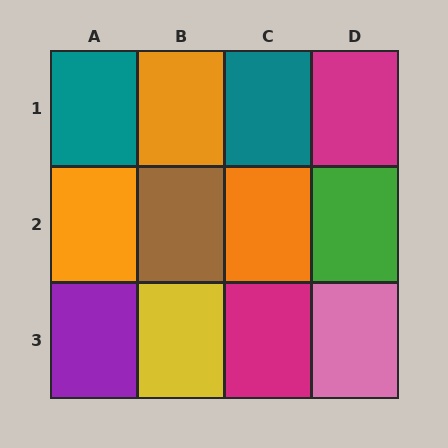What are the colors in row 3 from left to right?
Purple, yellow, magenta, pink.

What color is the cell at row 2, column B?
Brown.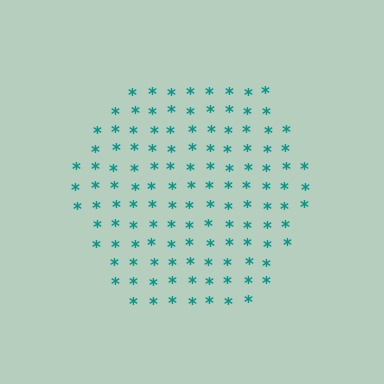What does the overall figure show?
The overall figure shows a hexagon.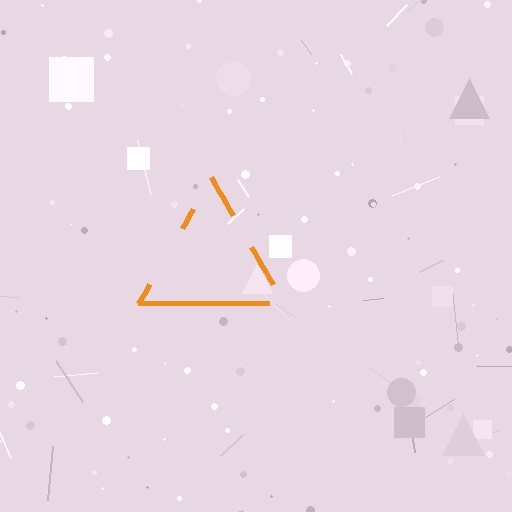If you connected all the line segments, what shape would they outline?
They would outline a triangle.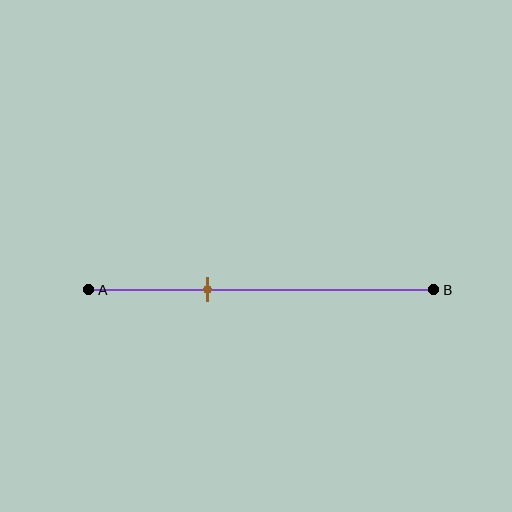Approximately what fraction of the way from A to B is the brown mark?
The brown mark is approximately 35% of the way from A to B.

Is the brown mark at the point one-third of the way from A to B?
Yes, the mark is approximately at the one-third point.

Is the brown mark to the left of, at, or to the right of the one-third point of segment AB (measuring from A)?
The brown mark is approximately at the one-third point of segment AB.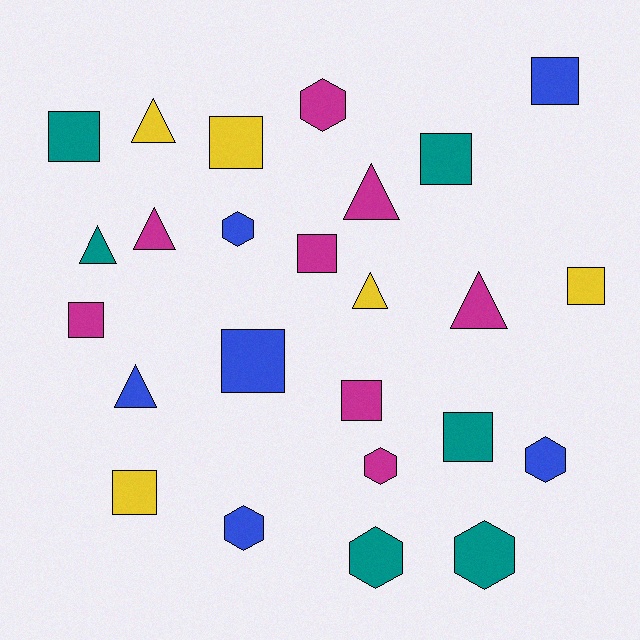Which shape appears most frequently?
Square, with 11 objects.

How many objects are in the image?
There are 25 objects.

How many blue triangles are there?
There is 1 blue triangle.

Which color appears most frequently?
Magenta, with 8 objects.